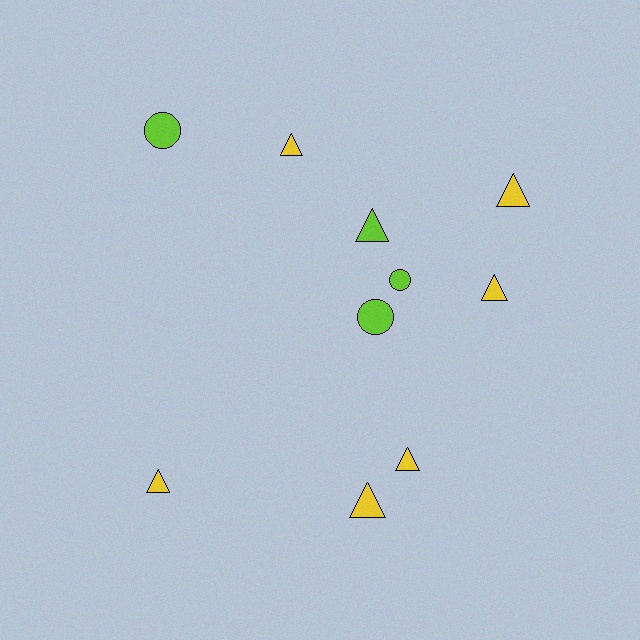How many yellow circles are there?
There are no yellow circles.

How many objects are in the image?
There are 10 objects.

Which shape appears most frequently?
Triangle, with 7 objects.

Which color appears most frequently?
Yellow, with 6 objects.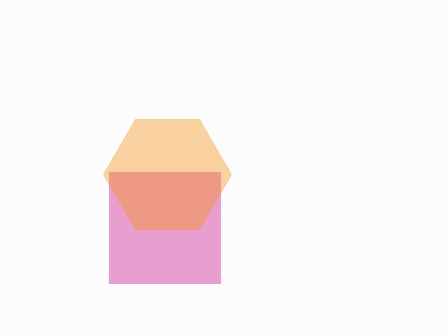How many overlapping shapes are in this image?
There are 2 overlapping shapes in the image.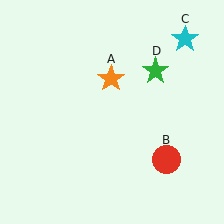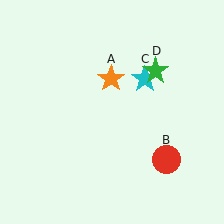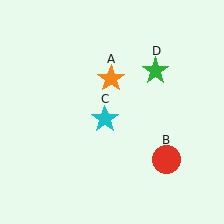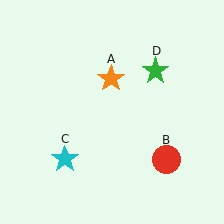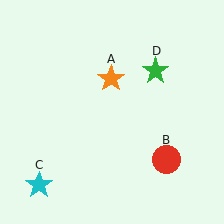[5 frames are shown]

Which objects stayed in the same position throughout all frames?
Orange star (object A) and red circle (object B) and green star (object D) remained stationary.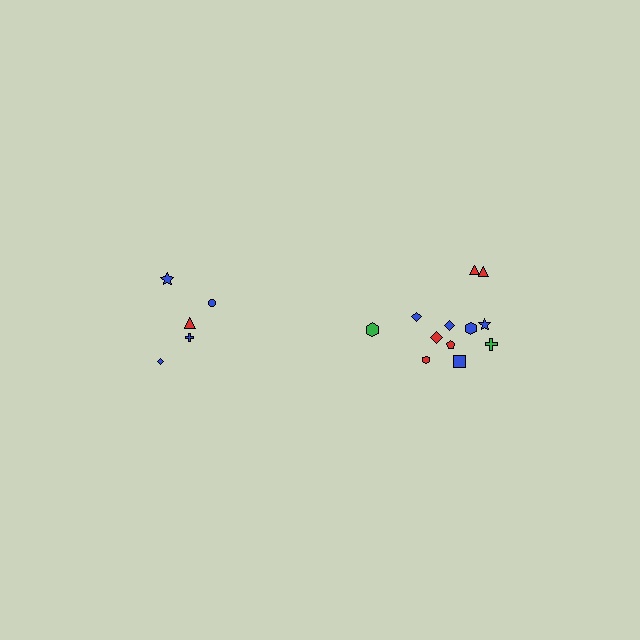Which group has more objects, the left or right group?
The right group.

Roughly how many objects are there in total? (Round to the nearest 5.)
Roughly 15 objects in total.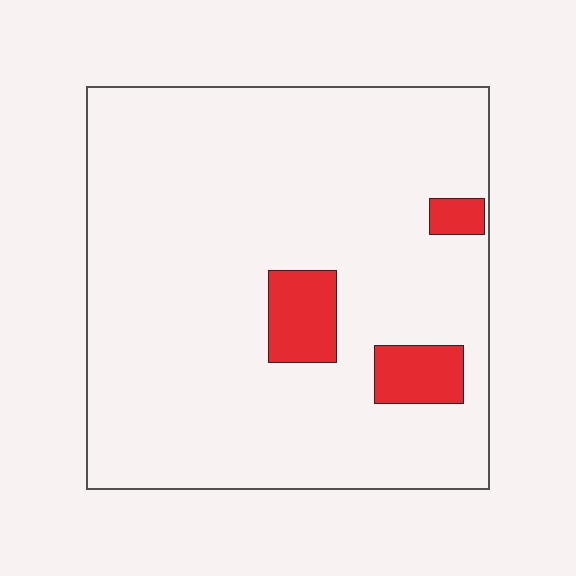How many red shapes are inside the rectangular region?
3.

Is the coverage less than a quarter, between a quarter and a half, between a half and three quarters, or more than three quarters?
Less than a quarter.